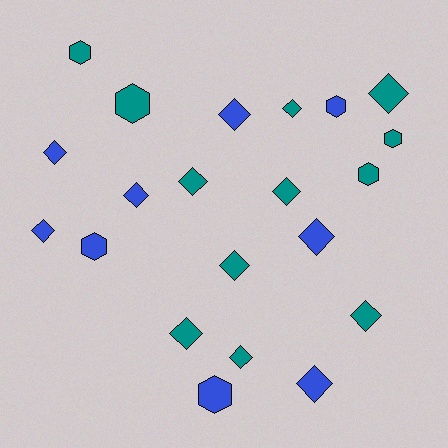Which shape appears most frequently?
Diamond, with 14 objects.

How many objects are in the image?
There are 21 objects.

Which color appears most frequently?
Teal, with 12 objects.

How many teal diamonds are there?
There are 8 teal diamonds.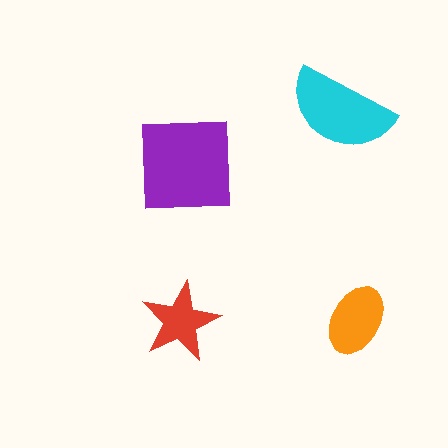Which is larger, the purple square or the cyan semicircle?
The purple square.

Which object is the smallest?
The red star.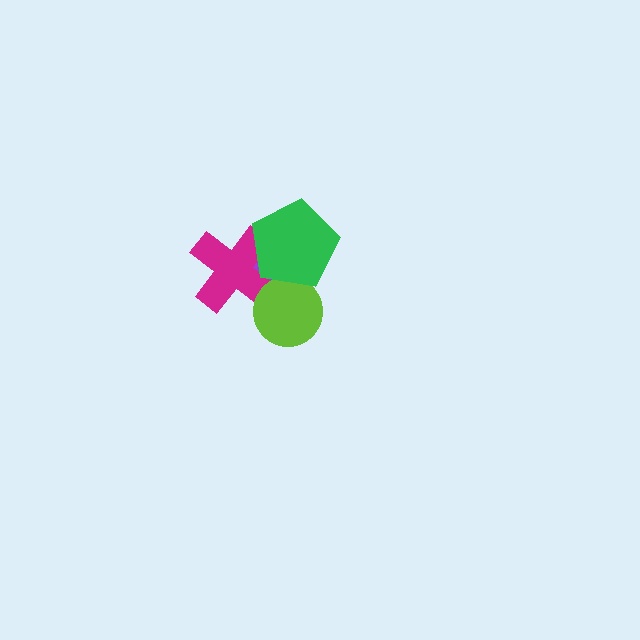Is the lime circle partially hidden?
Yes, it is partially covered by another shape.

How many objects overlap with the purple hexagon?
3 objects overlap with the purple hexagon.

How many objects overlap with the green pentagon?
3 objects overlap with the green pentagon.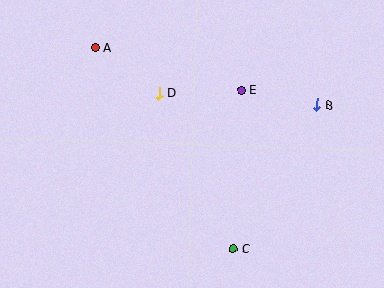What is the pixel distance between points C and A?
The distance between C and A is 244 pixels.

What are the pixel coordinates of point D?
Point D is at (159, 93).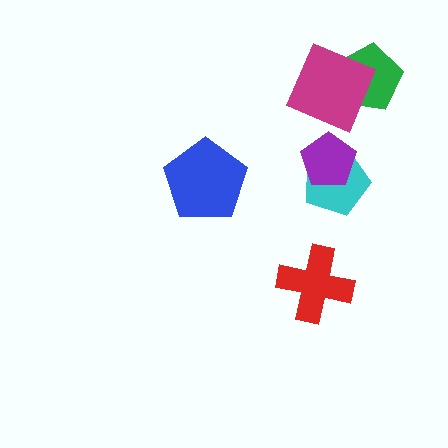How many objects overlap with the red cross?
0 objects overlap with the red cross.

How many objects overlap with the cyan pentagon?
1 object overlaps with the cyan pentagon.